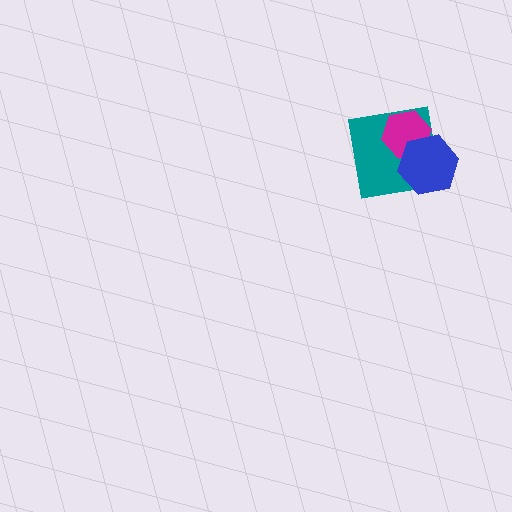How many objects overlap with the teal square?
2 objects overlap with the teal square.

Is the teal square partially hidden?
Yes, it is partially covered by another shape.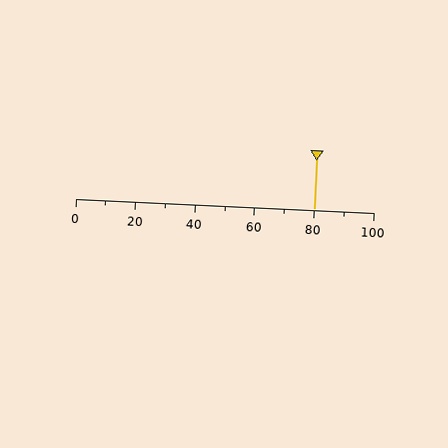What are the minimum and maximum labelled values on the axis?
The axis runs from 0 to 100.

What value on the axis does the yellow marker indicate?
The marker indicates approximately 80.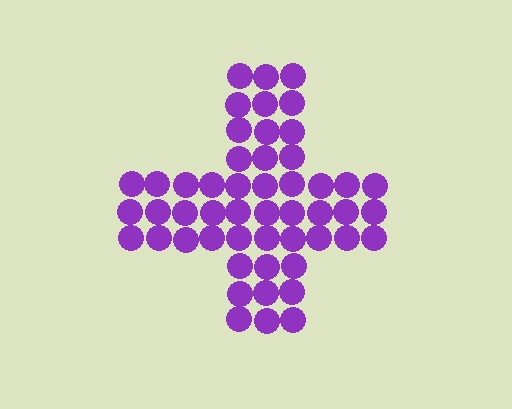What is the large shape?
The large shape is a cross.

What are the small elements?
The small elements are circles.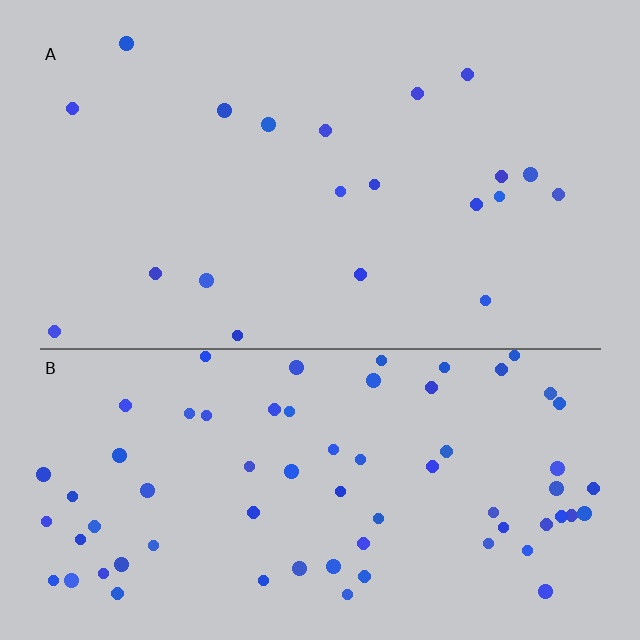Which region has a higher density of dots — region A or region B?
B (the bottom).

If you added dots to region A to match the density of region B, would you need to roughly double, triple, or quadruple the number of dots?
Approximately triple.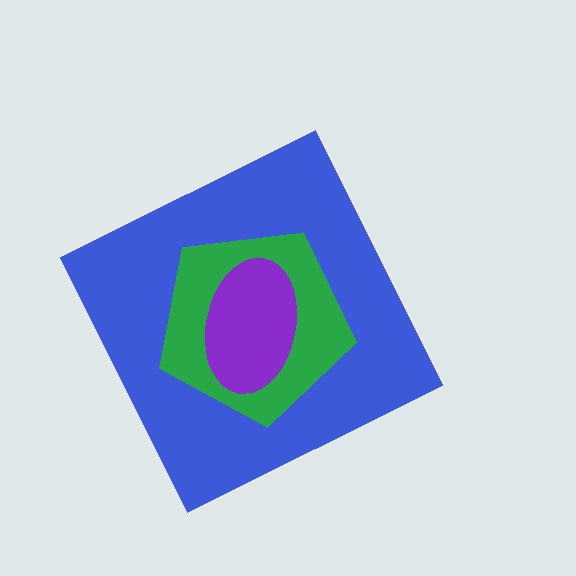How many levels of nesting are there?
3.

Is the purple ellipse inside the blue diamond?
Yes.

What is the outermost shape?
The blue diamond.